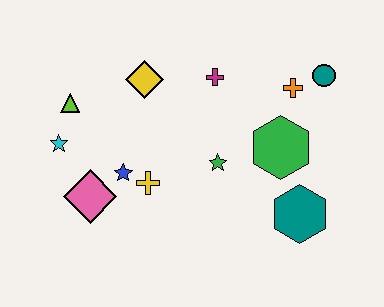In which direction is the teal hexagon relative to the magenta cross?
The teal hexagon is below the magenta cross.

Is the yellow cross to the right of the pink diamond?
Yes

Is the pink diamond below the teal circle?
Yes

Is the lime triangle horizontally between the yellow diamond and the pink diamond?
No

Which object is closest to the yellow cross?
The blue star is closest to the yellow cross.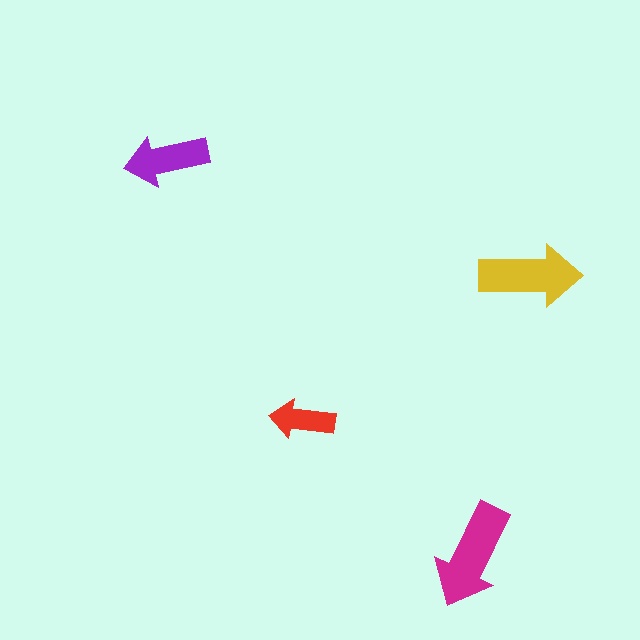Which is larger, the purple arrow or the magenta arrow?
The magenta one.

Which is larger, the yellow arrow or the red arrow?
The yellow one.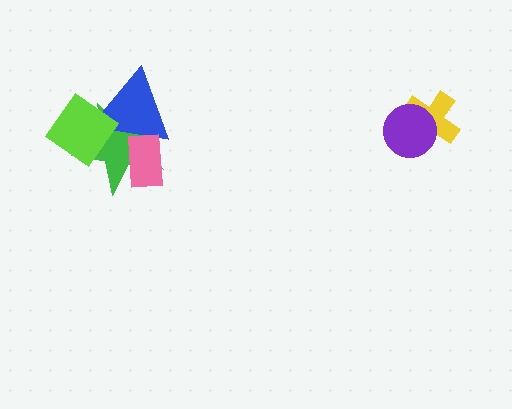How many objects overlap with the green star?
3 objects overlap with the green star.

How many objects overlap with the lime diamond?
2 objects overlap with the lime diamond.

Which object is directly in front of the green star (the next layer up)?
The blue triangle is directly in front of the green star.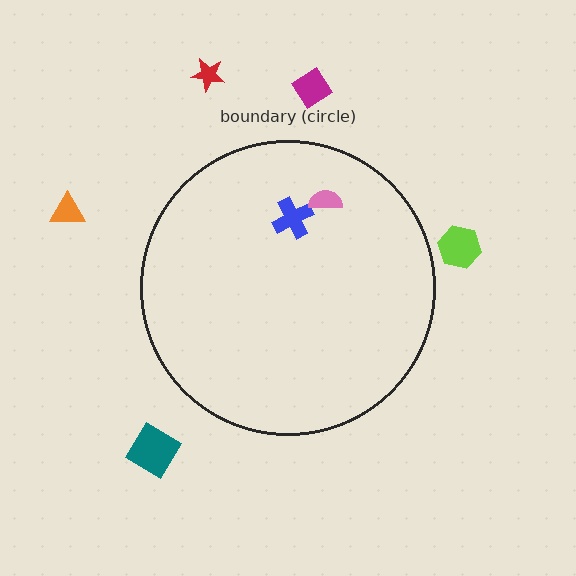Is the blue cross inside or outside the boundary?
Inside.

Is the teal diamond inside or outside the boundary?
Outside.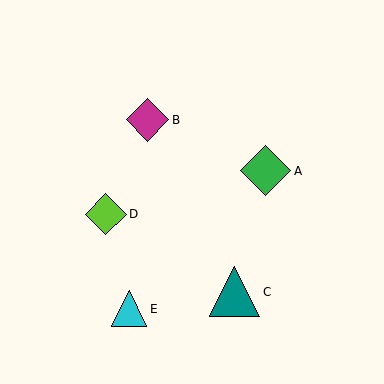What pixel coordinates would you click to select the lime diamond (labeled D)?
Click at (106, 214) to select the lime diamond D.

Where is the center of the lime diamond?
The center of the lime diamond is at (106, 214).